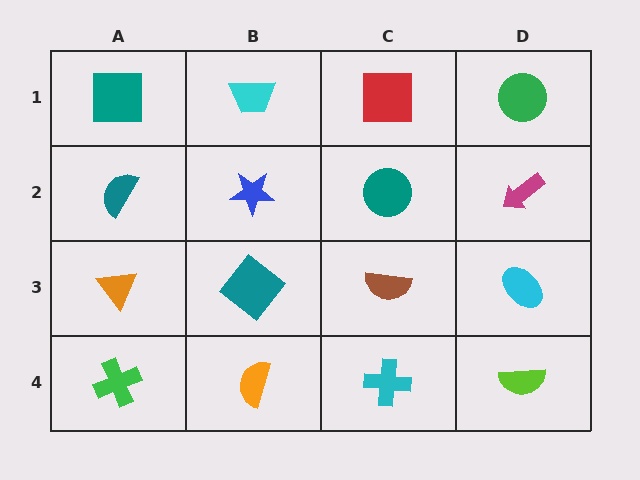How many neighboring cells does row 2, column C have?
4.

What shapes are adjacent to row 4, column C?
A brown semicircle (row 3, column C), an orange semicircle (row 4, column B), a lime semicircle (row 4, column D).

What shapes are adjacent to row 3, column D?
A magenta arrow (row 2, column D), a lime semicircle (row 4, column D), a brown semicircle (row 3, column C).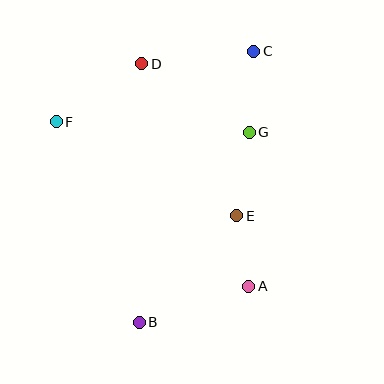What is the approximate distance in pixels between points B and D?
The distance between B and D is approximately 259 pixels.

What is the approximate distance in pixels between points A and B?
The distance between A and B is approximately 115 pixels.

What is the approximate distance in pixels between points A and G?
The distance between A and G is approximately 154 pixels.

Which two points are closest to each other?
Points A and E are closest to each other.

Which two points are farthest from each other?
Points B and C are farthest from each other.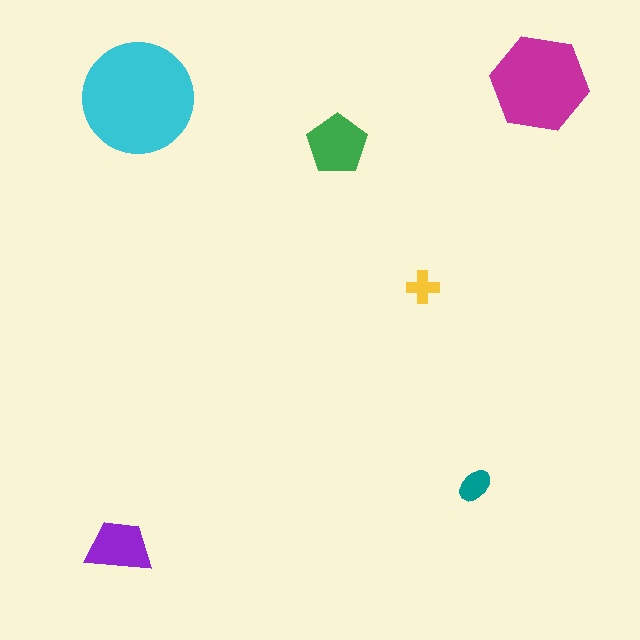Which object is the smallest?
The yellow cross.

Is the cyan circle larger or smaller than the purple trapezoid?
Larger.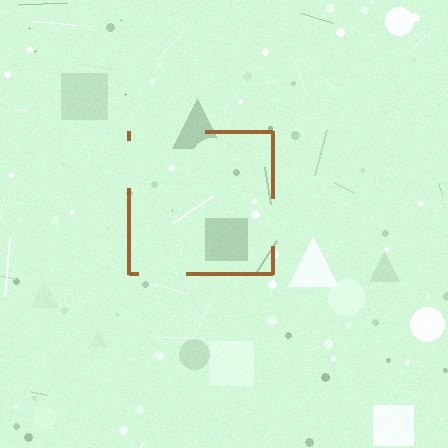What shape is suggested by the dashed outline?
The dashed outline suggests a square.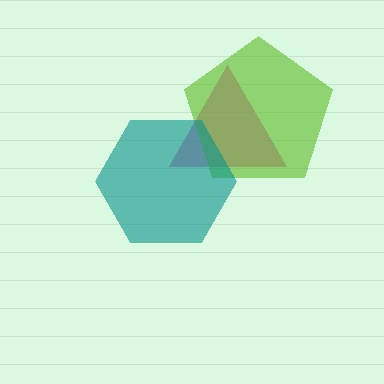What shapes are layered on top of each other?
The layered shapes are: a magenta triangle, a lime pentagon, a teal hexagon.